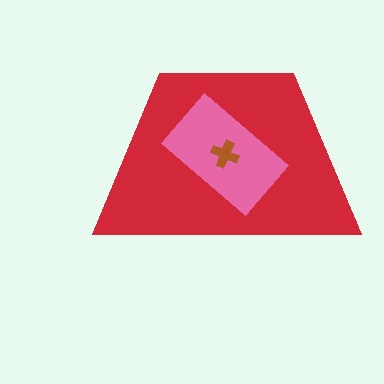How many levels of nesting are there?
3.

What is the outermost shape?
The red trapezoid.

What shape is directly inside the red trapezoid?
The pink rectangle.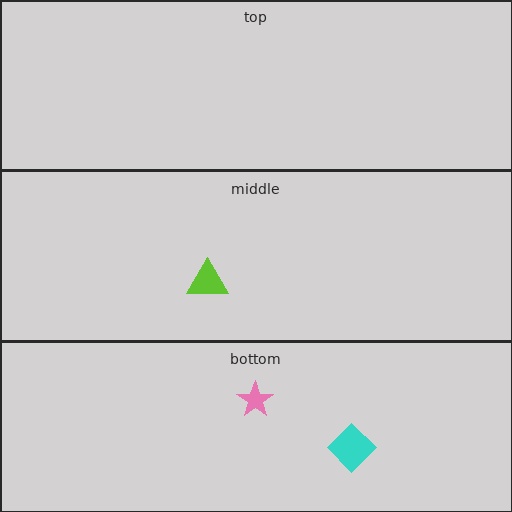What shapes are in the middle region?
The lime triangle.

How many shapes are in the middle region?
1.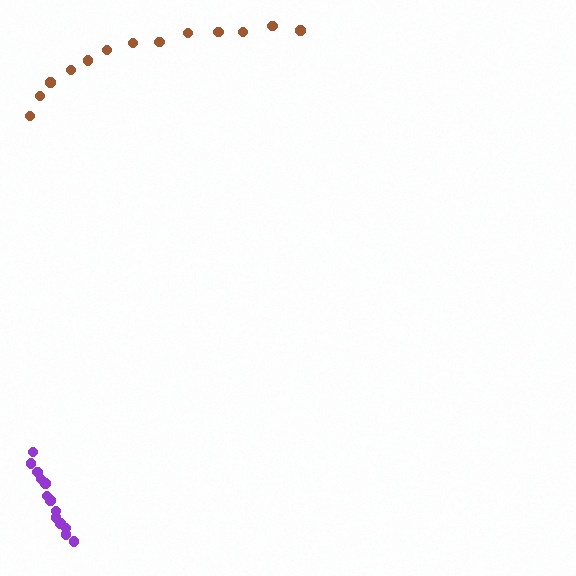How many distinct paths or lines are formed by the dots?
There are 2 distinct paths.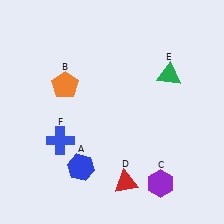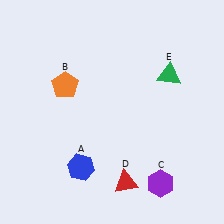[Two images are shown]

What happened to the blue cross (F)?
The blue cross (F) was removed in Image 2. It was in the bottom-left area of Image 1.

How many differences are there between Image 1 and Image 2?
There is 1 difference between the two images.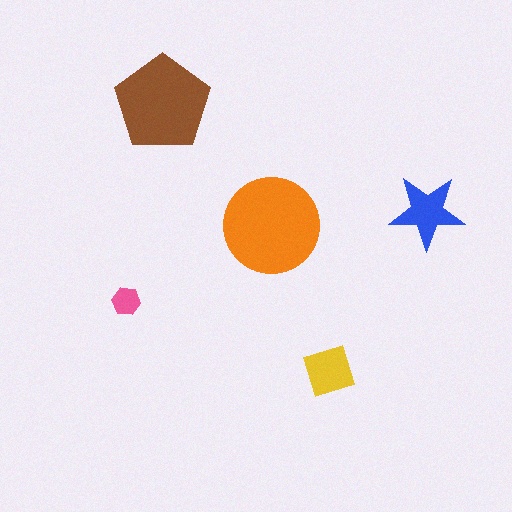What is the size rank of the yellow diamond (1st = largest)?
4th.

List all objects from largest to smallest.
The orange circle, the brown pentagon, the blue star, the yellow diamond, the pink hexagon.